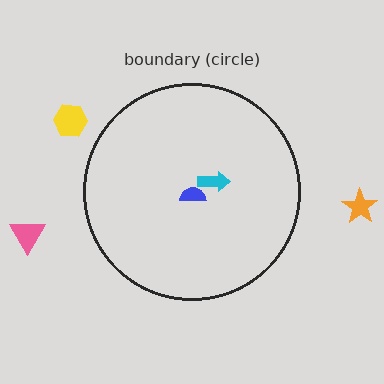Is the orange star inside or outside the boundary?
Outside.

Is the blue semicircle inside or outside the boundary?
Inside.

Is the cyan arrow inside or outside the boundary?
Inside.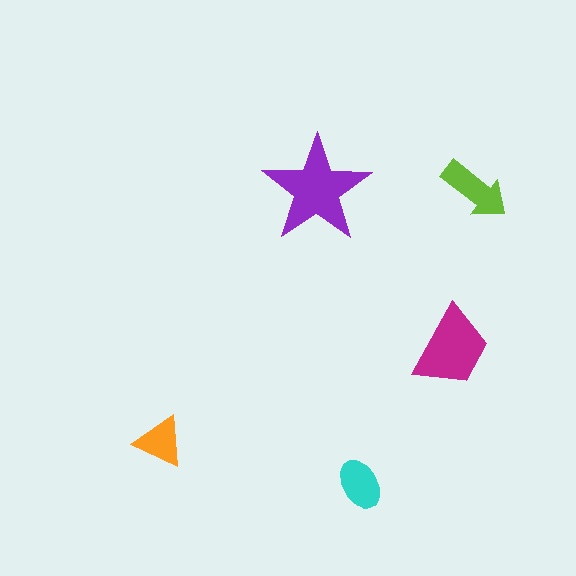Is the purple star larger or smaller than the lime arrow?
Larger.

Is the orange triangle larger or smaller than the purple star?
Smaller.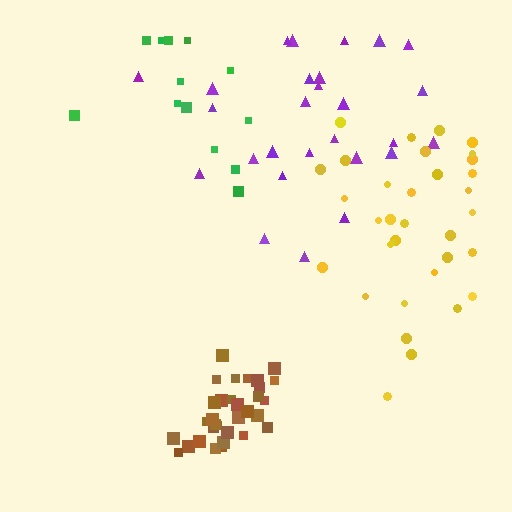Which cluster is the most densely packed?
Brown.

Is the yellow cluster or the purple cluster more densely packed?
Yellow.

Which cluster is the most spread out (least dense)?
Green.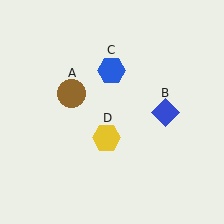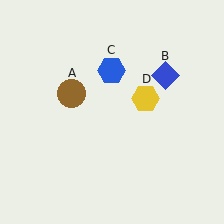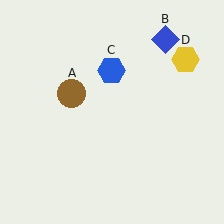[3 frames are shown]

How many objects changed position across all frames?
2 objects changed position: blue diamond (object B), yellow hexagon (object D).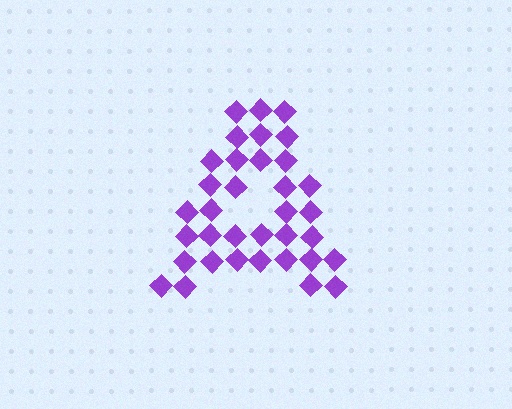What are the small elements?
The small elements are diamonds.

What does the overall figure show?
The overall figure shows the letter A.